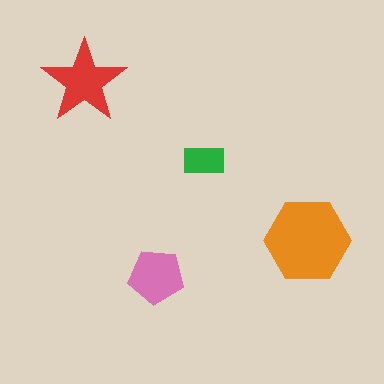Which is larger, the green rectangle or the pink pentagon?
The pink pentagon.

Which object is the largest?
The orange hexagon.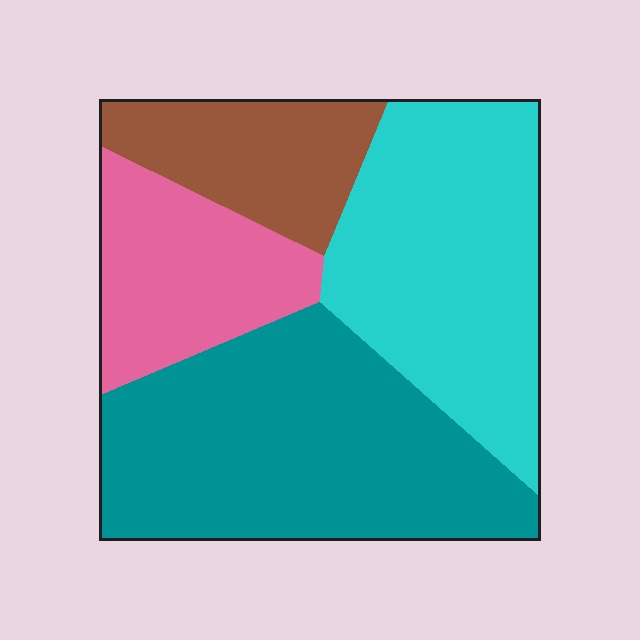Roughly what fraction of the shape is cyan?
Cyan covers 31% of the shape.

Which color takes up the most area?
Teal, at roughly 40%.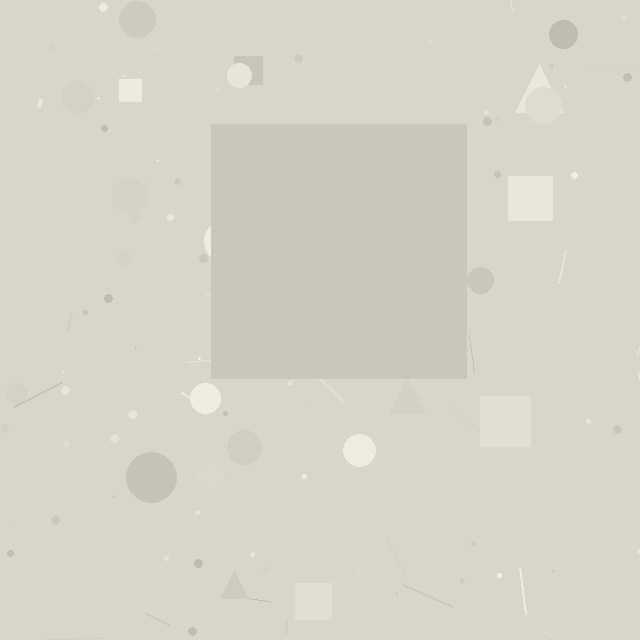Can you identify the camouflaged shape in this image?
The camouflaged shape is a square.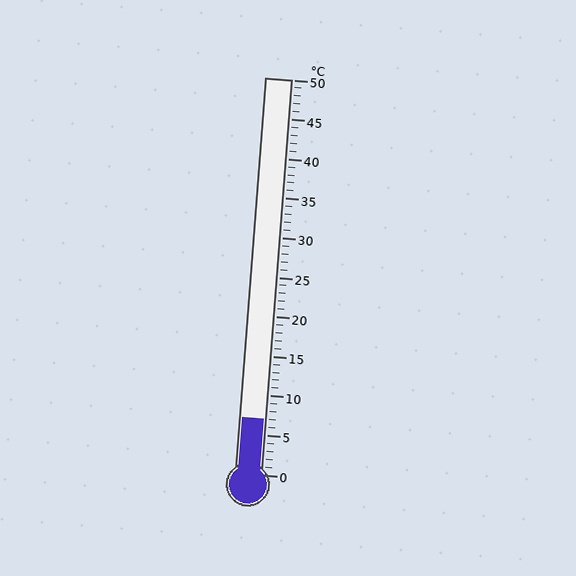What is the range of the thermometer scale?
The thermometer scale ranges from 0°C to 50°C.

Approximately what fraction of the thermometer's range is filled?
The thermometer is filled to approximately 15% of its range.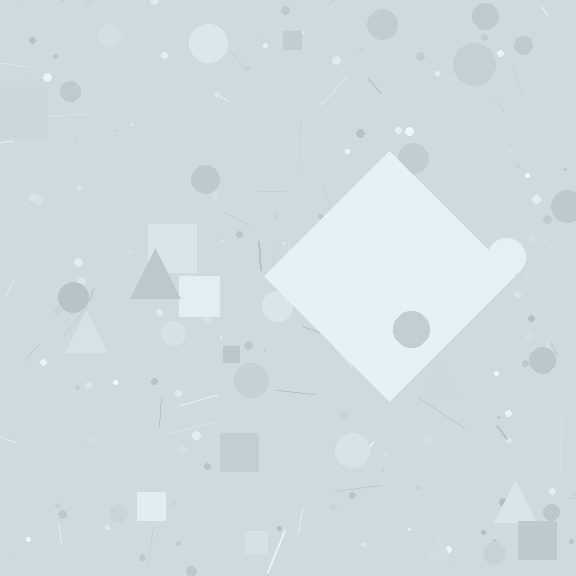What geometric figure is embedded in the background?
A diamond is embedded in the background.